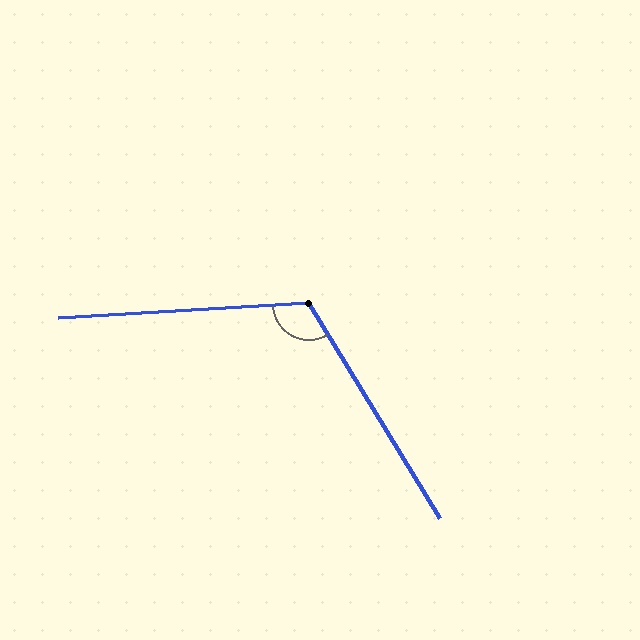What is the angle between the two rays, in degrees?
Approximately 118 degrees.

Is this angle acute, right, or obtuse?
It is obtuse.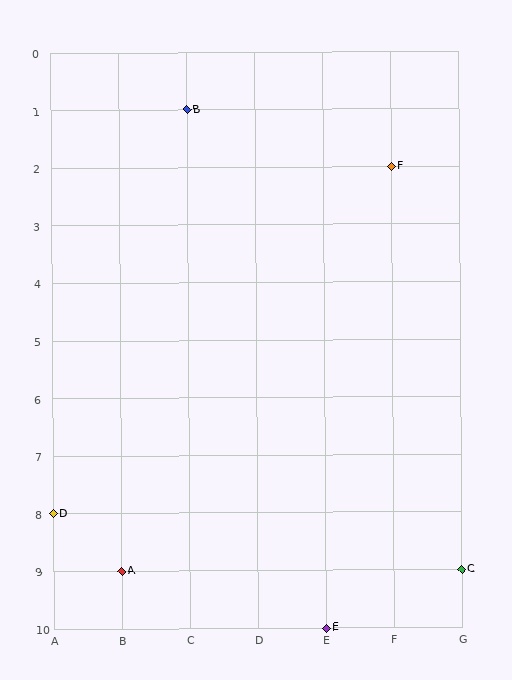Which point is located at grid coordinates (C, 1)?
Point B is at (C, 1).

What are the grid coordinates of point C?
Point C is at grid coordinates (G, 9).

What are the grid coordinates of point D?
Point D is at grid coordinates (A, 8).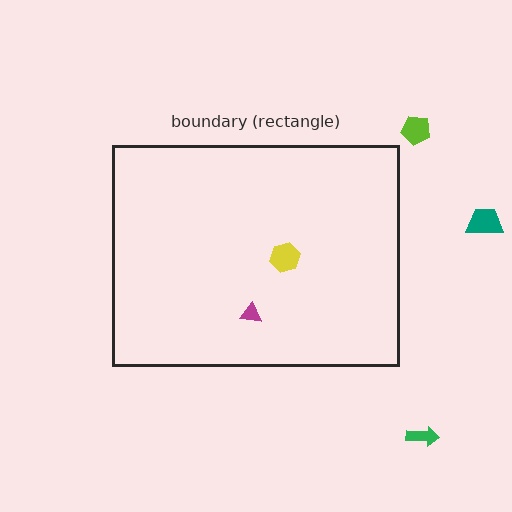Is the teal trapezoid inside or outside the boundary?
Outside.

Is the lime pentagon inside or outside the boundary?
Outside.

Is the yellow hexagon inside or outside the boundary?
Inside.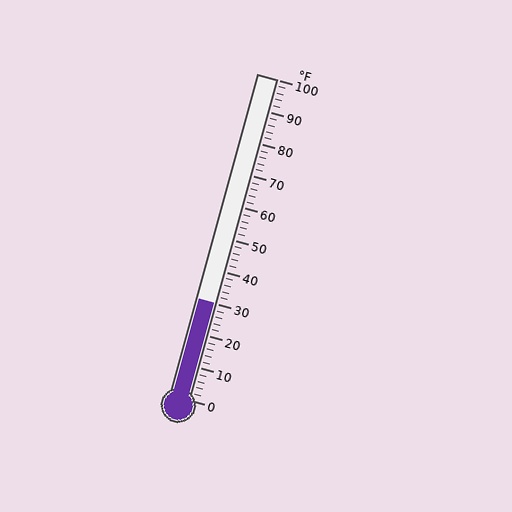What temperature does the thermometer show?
The thermometer shows approximately 30°F.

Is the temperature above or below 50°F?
The temperature is below 50°F.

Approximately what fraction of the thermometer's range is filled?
The thermometer is filled to approximately 30% of its range.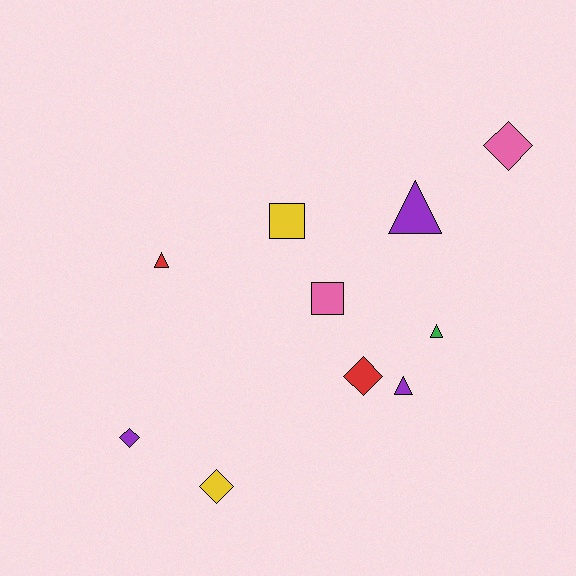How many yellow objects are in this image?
There are 2 yellow objects.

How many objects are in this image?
There are 10 objects.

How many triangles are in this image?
There are 4 triangles.